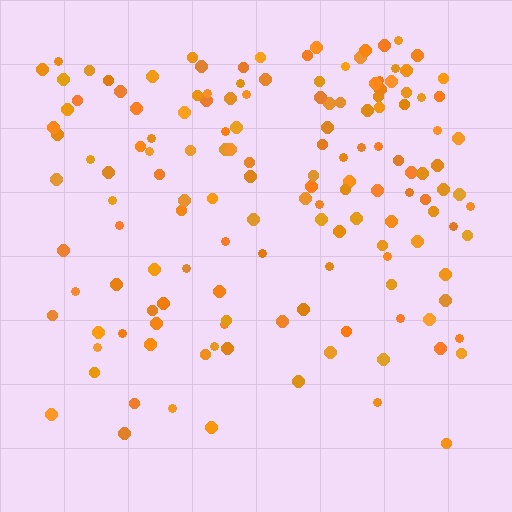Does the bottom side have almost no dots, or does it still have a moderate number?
Still a moderate number, just noticeably fewer than the top.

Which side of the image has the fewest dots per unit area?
The bottom.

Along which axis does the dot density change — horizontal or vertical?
Vertical.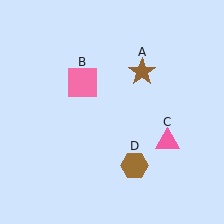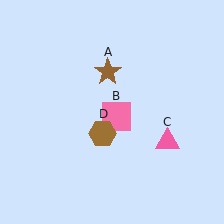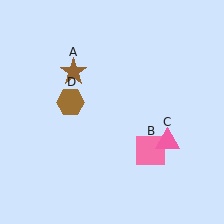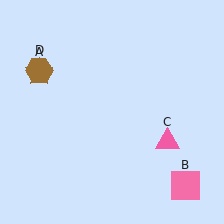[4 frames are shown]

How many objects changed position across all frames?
3 objects changed position: brown star (object A), pink square (object B), brown hexagon (object D).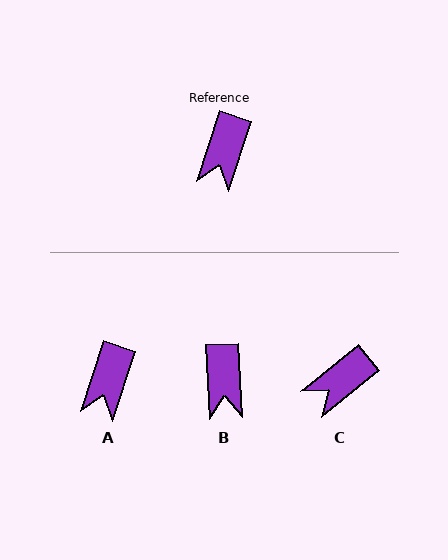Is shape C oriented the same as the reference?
No, it is off by about 32 degrees.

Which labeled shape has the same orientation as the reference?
A.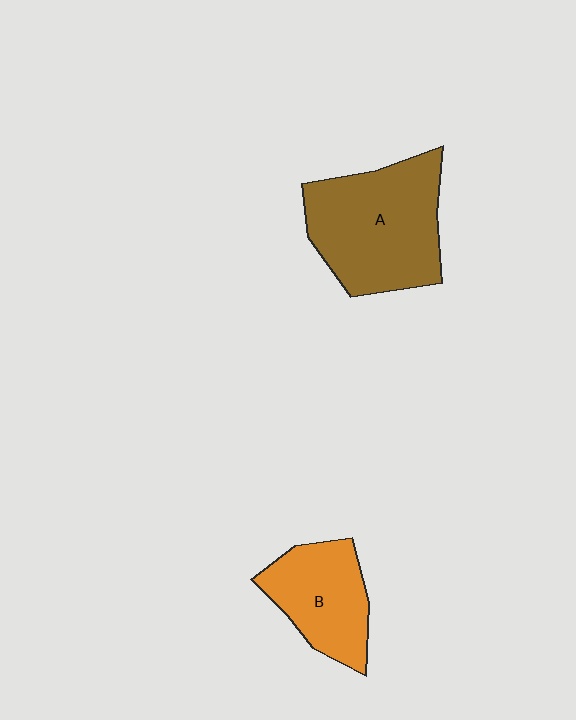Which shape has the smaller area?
Shape B (orange).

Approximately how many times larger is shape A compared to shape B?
Approximately 1.6 times.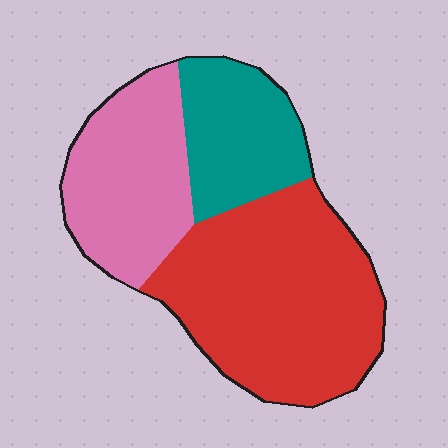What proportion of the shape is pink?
Pink takes up between a quarter and a half of the shape.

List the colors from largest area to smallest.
From largest to smallest: red, pink, teal.